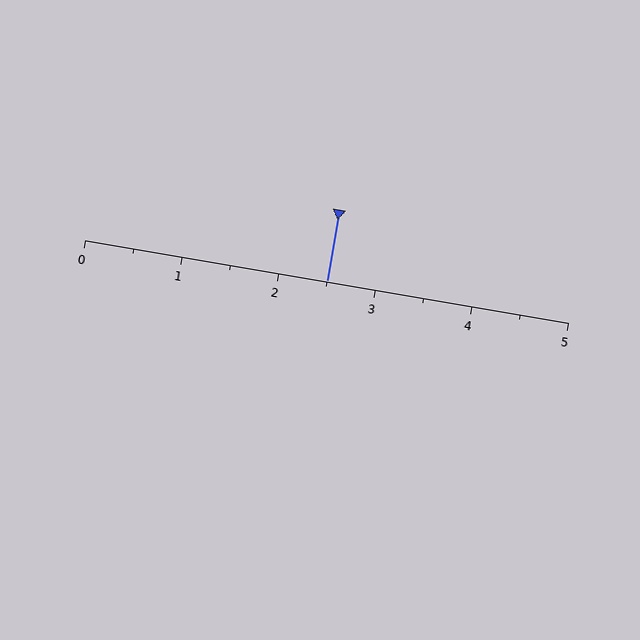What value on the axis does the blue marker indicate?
The marker indicates approximately 2.5.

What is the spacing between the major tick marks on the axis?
The major ticks are spaced 1 apart.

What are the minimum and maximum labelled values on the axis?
The axis runs from 0 to 5.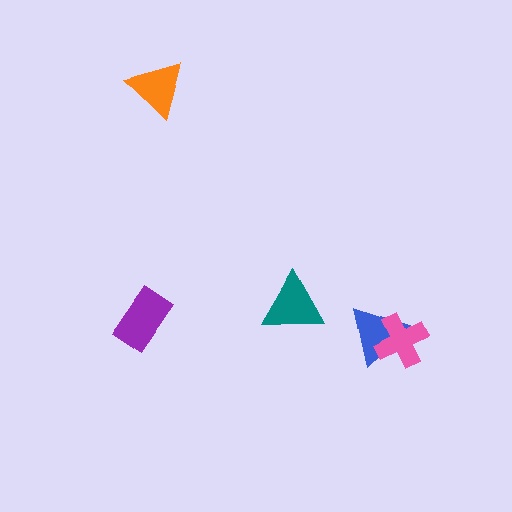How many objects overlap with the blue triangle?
1 object overlaps with the blue triangle.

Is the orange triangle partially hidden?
No, no other shape covers it.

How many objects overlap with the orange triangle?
0 objects overlap with the orange triangle.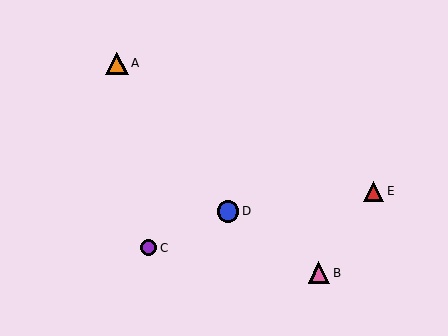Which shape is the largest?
The orange triangle (labeled A) is the largest.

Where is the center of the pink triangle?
The center of the pink triangle is at (319, 273).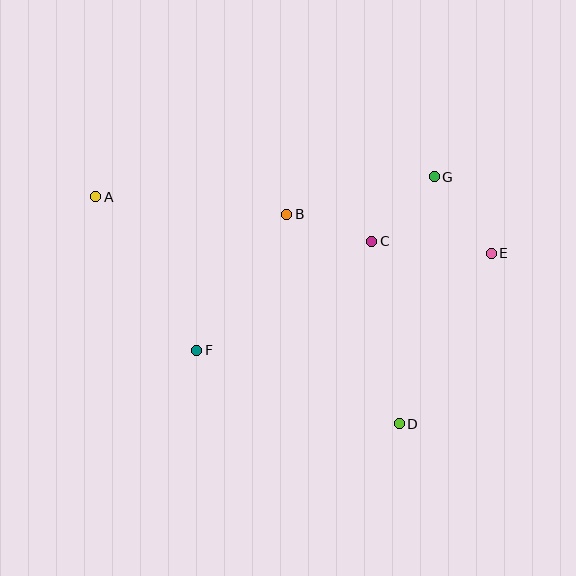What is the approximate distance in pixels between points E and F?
The distance between E and F is approximately 310 pixels.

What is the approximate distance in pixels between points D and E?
The distance between D and E is approximately 193 pixels.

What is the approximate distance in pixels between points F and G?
The distance between F and G is approximately 294 pixels.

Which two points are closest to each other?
Points B and C are closest to each other.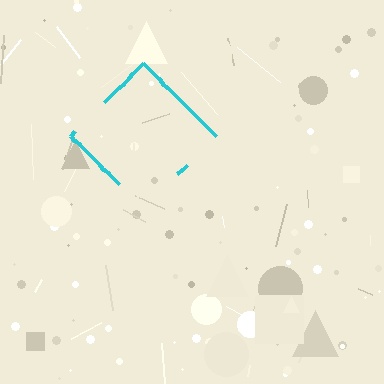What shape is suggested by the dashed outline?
The dashed outline suggests a diamond.